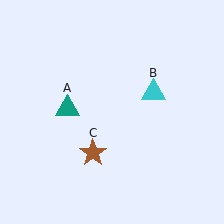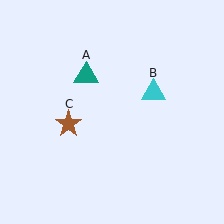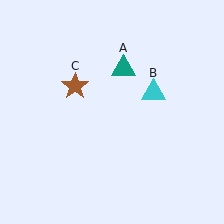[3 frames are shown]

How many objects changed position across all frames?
2 objects changed position: teal triangle (object A), brown star (object C).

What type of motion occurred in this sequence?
The teal triangle (object A), brown star (object C) rotated clockwise around the center of the scene.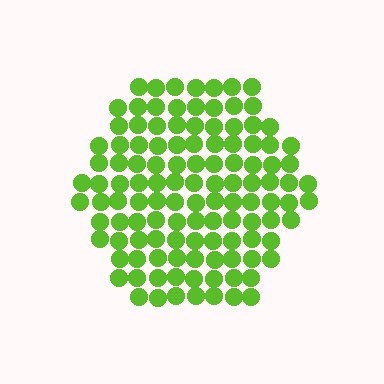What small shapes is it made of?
It is made of small circles.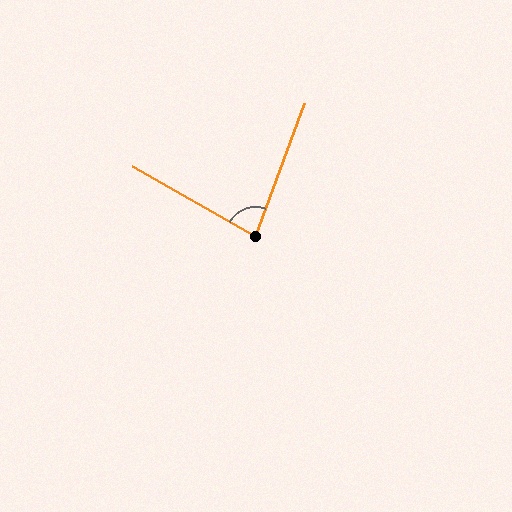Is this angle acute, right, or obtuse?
It is acute.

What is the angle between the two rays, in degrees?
Approximately 80 degrees.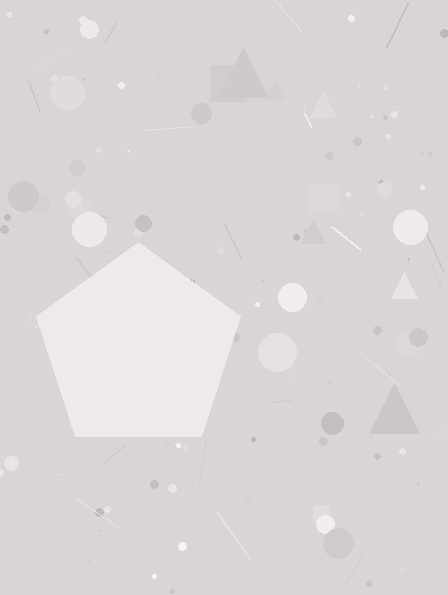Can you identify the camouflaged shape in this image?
The camouflaged shape is a pentagon.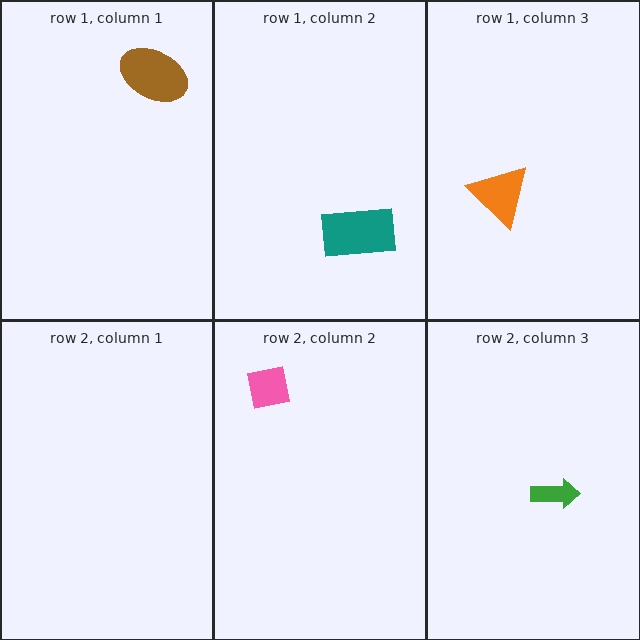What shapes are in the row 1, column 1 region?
The brown ellipse.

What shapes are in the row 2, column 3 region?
The green arrow.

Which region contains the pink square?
The row 2, column 2 region.